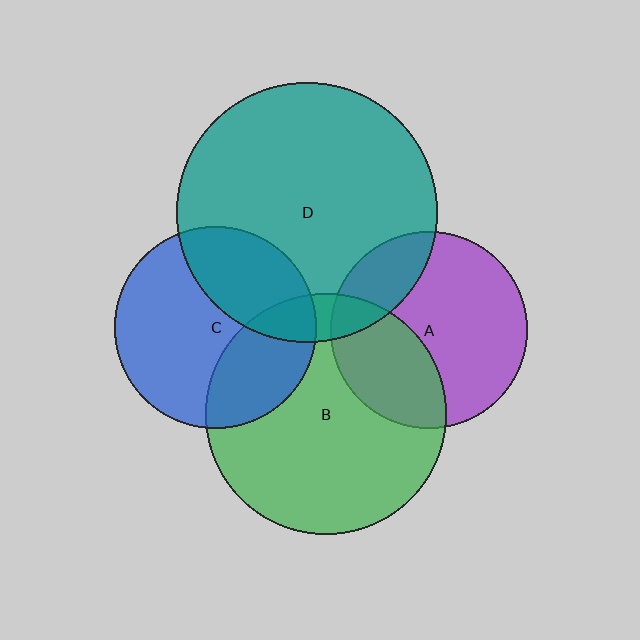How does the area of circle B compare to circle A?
Approximately 1.5 times.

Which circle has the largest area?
Circle D (teal).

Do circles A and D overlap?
Yes.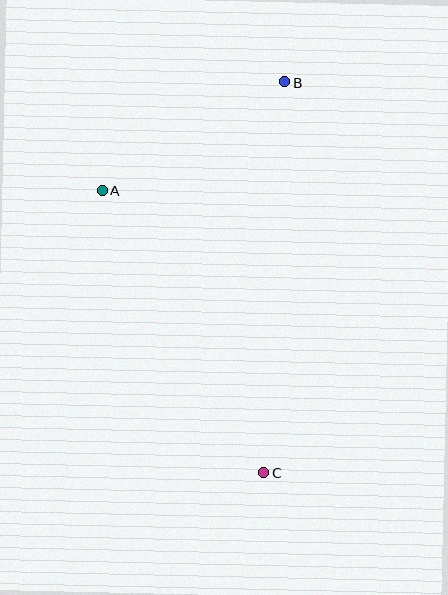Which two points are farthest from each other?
Points B and C are farthest from each other.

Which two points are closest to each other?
Points A and B are closest to each other.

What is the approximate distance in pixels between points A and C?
The distance between A and C is approximately 325 pixels.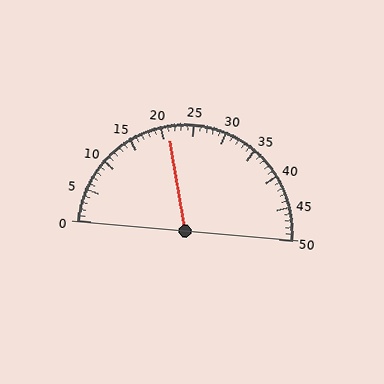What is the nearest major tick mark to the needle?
The nearest major tick mark is 20.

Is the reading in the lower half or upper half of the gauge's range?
The reading is in the lower half of the range (0 to 50).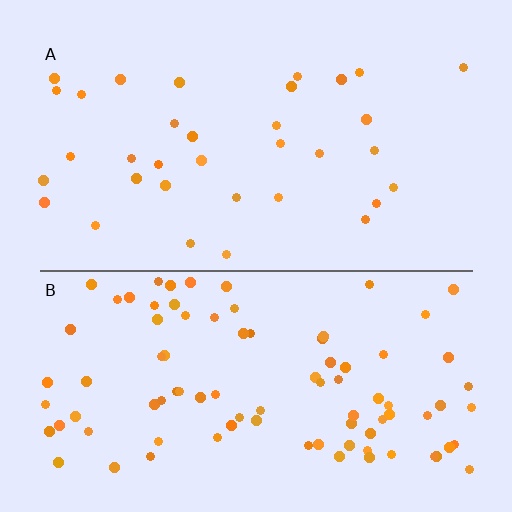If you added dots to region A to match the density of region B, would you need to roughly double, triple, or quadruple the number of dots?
Approximately triple.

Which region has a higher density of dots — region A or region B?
B (the bottom).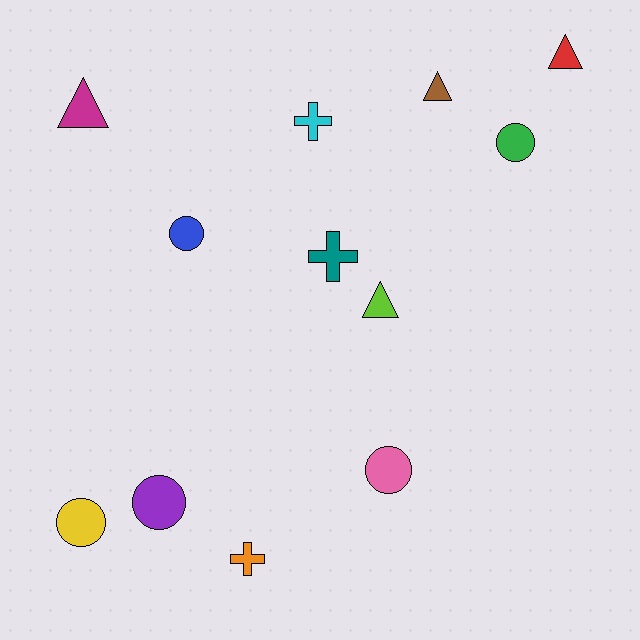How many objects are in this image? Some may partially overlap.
There are 12 objects.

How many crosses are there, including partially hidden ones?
There are 3 crosses.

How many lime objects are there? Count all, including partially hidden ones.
There is 1 lime object.